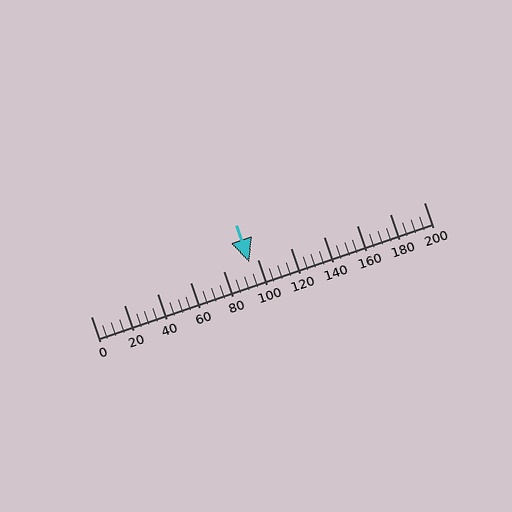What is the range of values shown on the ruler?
The ruler shows values from 0 to 200.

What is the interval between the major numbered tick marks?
The major tick marks are spaced 20 units apart.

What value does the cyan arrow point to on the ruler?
The cyan arrow points to approximately 95.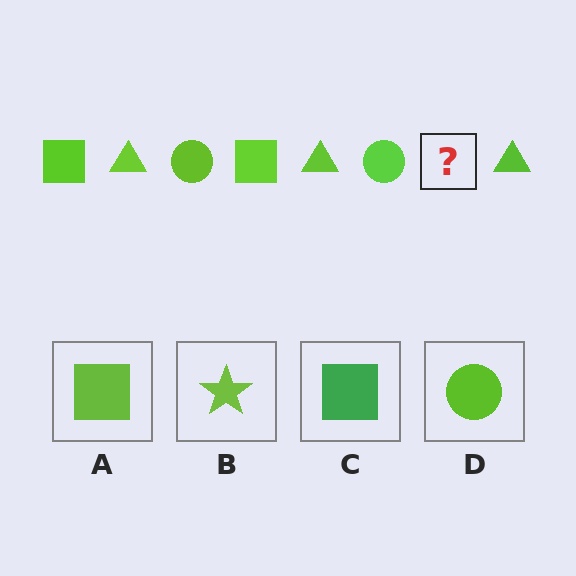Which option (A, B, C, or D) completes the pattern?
A.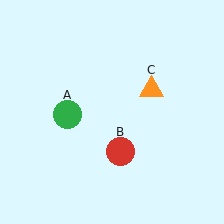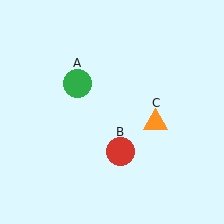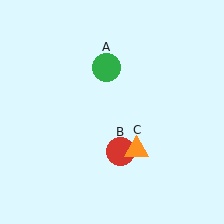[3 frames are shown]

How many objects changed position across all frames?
2 objects changed position: green circle (object A), orange triangle (object C).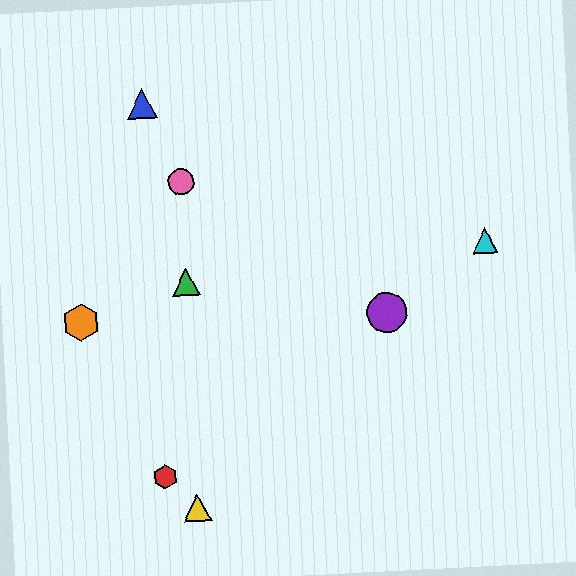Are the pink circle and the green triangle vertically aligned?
Yes, both are at x≈181.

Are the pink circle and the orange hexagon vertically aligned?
No, the pink circle is at x≈181 and the orange hexagon is at x≈81.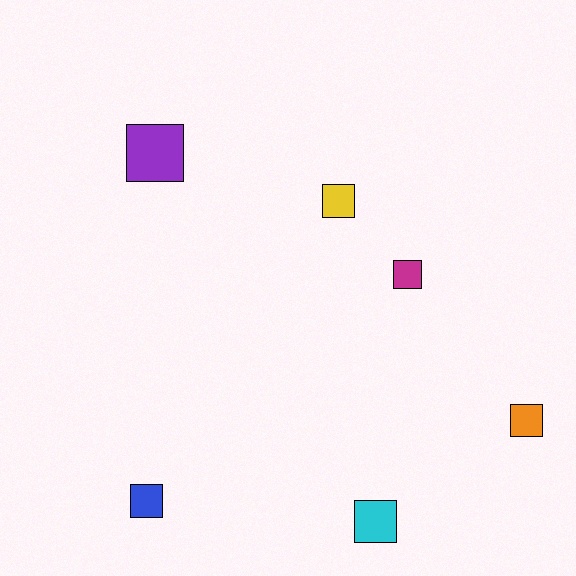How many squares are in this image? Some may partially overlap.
There are 6 squares.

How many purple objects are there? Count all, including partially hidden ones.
There is 1 purple object.